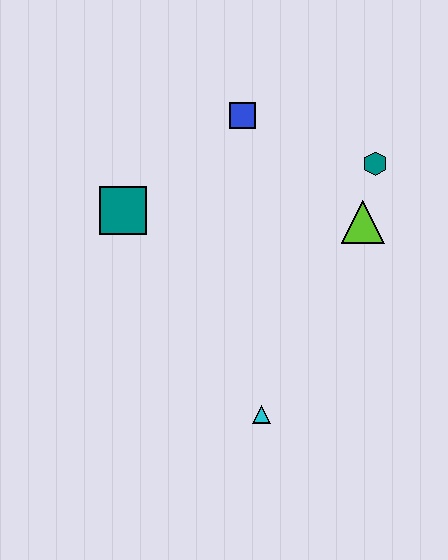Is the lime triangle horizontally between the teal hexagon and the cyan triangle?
Yes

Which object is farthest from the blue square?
The cyan triangle is farthest from the blue square.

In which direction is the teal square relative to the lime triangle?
The teal square is to the left of the lime triangle.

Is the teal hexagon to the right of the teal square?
Yes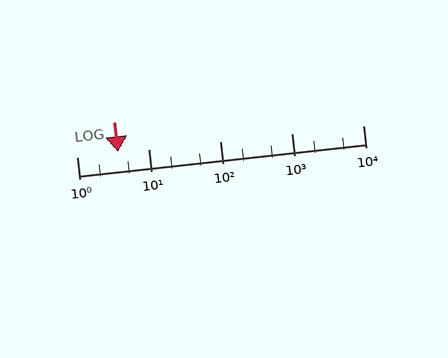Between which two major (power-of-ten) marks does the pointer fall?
The pointer is between 1 and 10.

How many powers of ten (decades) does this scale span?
The scale spans 4 decades, from 1 to 10000.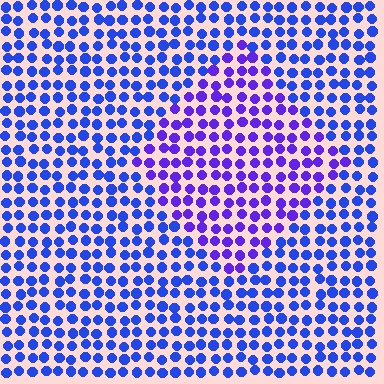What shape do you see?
I see a diamond.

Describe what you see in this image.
The image is filled with small blue elements in a uniform arrangement. A diamond-shaped region is visible where the elements are tinted to a slightly different hue, forming a subtle color boundary.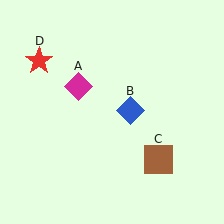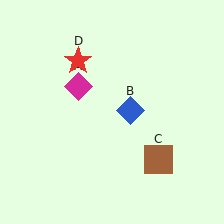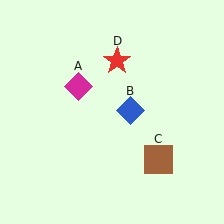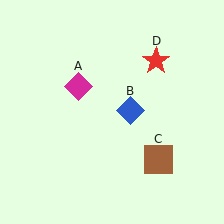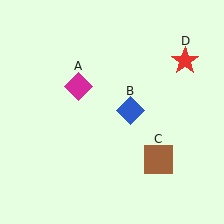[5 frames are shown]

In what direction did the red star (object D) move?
The red star (object D) moved right.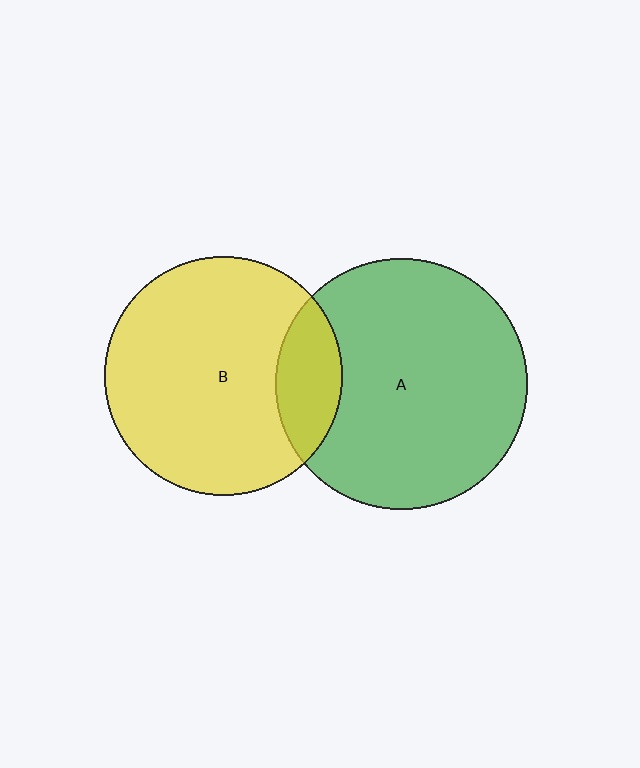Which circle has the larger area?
Circle A (green).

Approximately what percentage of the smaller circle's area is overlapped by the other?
Approximately 15%.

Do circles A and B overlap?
Yes.